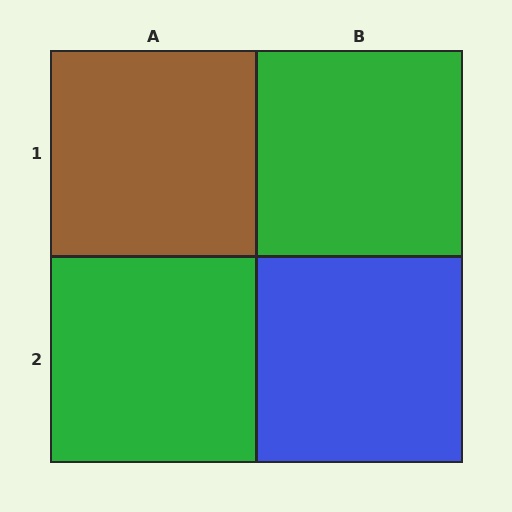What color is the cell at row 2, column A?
Green.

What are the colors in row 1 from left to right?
Brown, green.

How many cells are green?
2 cells are green.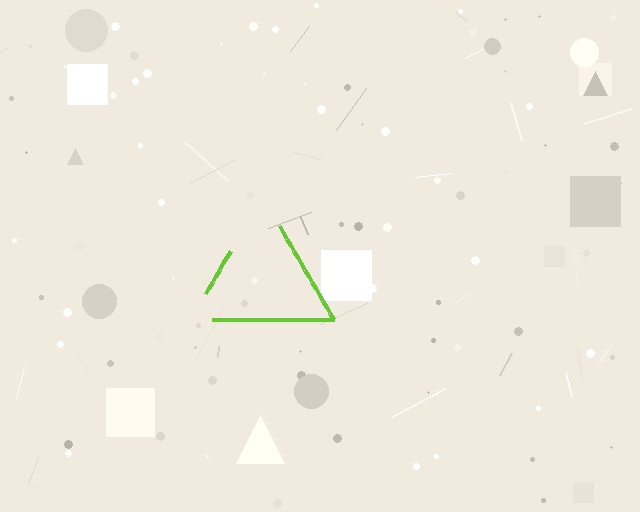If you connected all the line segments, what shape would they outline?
They would outline a triangle.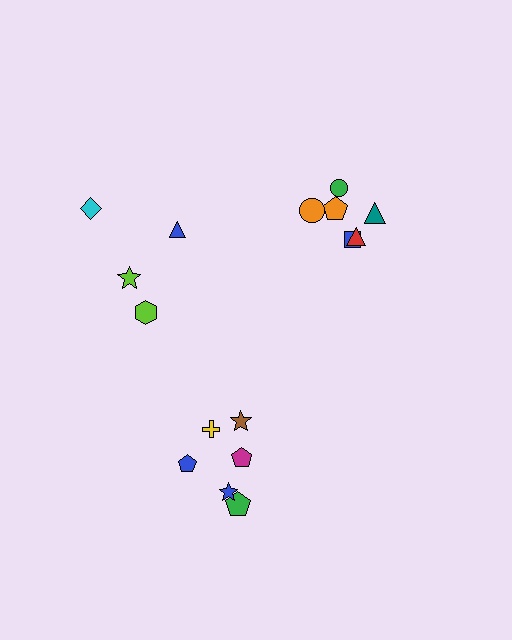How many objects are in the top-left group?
There are 4 objects.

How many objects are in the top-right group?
There are 6 objects.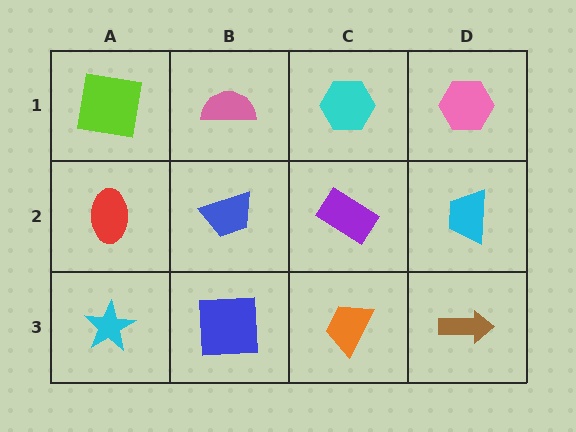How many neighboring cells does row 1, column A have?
2.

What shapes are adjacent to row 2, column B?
A pink semicircle (row 1, column B), a blue square (row 3, column B), a red ellipse (row 2, column A), a purple rectangle (row 2, column C).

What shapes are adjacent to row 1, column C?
A purple rectangle (row 2, column C), a pink semicircle (row 1, column B), a pink hexagon (row 1, column D).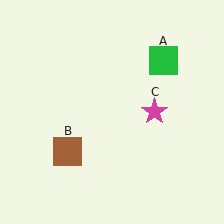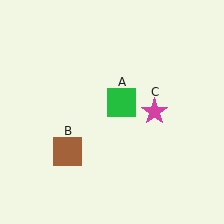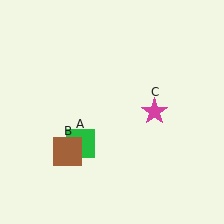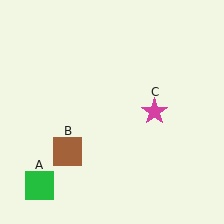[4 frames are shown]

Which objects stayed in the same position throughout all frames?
Brown square (object B) and magenta star (object C) remained stationary.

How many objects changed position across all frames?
1 object changed position: green square (object A).